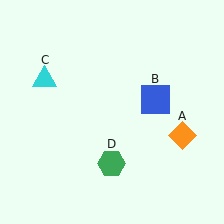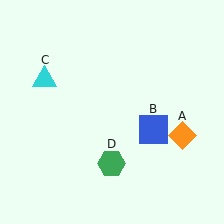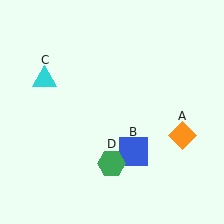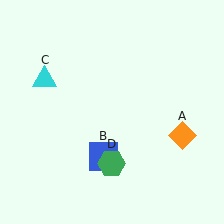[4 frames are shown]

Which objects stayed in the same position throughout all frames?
Orange diamond (object A) and cyan triangle (object C) and green hexagon (object D) remained stationary.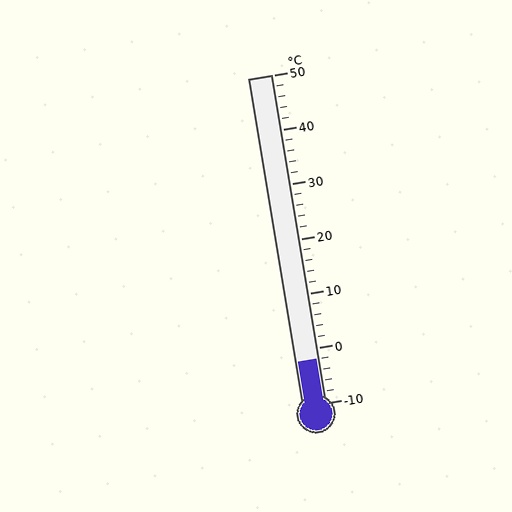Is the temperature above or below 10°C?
The temperature is below 10°C.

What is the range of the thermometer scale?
The thermometer scale ranges from -10°C to 50°C.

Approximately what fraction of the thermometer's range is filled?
The thermometer is filled to approximately 15% of its range.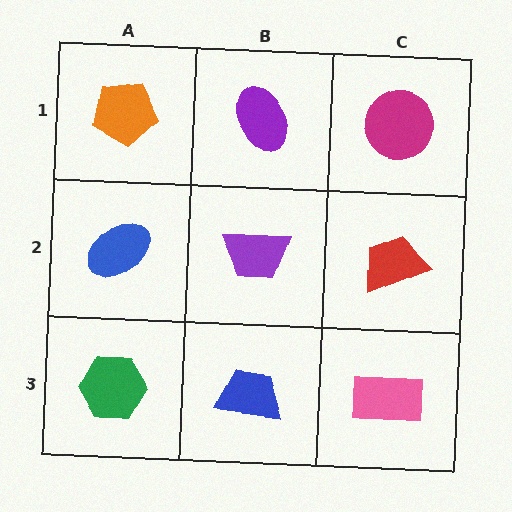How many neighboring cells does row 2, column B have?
4.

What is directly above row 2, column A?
An orange pentagon.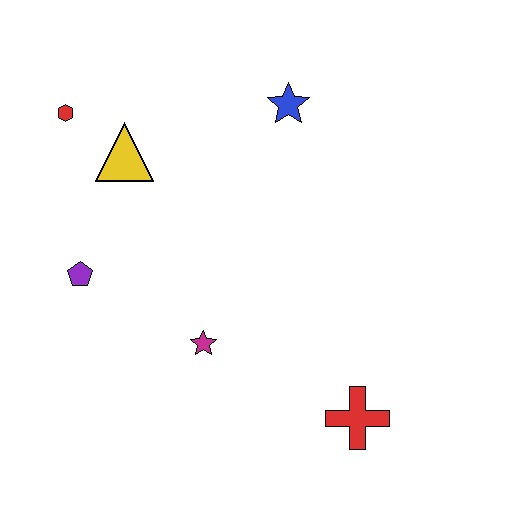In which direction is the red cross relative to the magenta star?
The red cross is to the right of the magenta star.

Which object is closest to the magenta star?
The purple pentagon is closest to the magenta star.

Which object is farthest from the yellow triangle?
The red cross is farthest from the yellow triangle.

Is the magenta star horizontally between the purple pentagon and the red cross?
Yes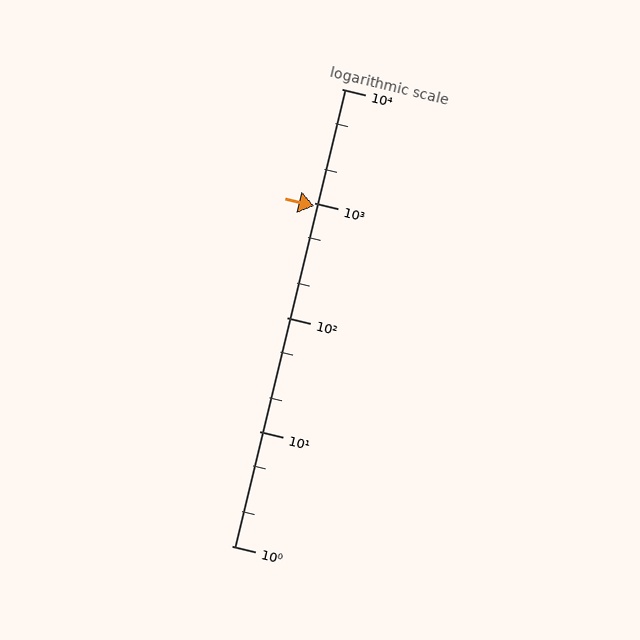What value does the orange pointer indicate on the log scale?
The pointer indicates approximately 940.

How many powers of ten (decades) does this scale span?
The scale spans 4 decades, from 1 to 10000.